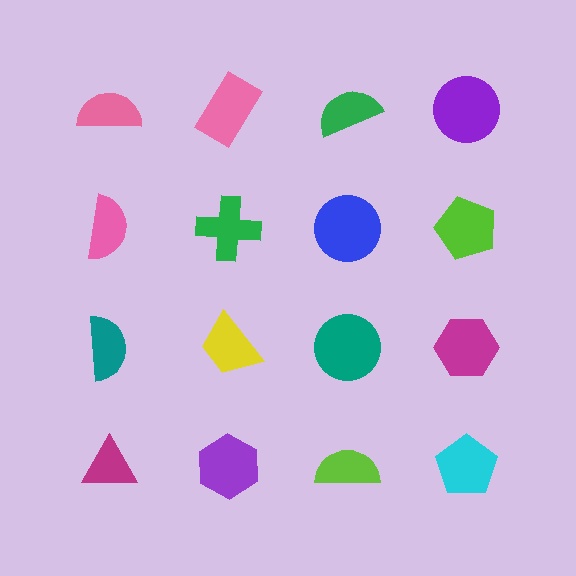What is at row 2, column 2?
A green cross.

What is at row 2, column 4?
A lime pentagon.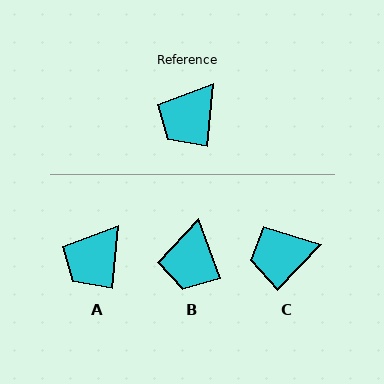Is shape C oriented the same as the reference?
No, it is off by about 38 degrees.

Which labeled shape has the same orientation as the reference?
A.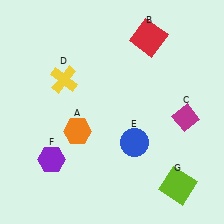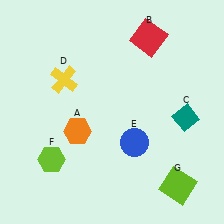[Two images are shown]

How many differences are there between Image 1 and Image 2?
There are 2 differences between the two images.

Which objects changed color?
C changed from magenta to teal. F changed from purple to lime.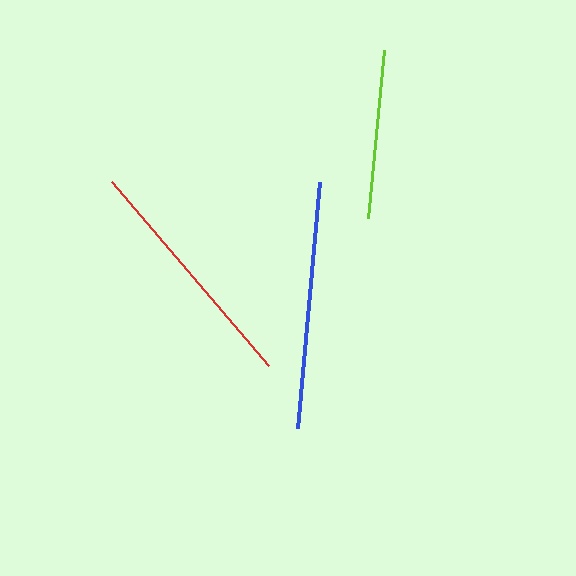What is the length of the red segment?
The red segment is approximately 242 pixels long.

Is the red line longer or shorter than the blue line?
The blue line is longer than the red line.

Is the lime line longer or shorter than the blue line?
The blue line is longer than the lime line.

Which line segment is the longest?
The blue line is the longest at approximately 247 pixels.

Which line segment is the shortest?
The lime line is the shortest at approximately 168 pixels.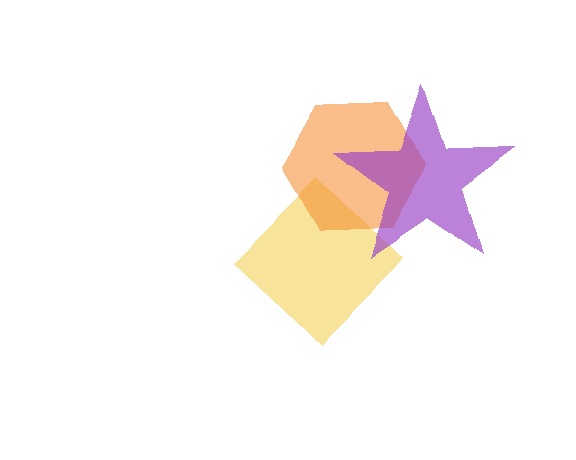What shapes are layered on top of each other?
The layered shapes are: a yellow diamond, an orange hexagon, a purple star.